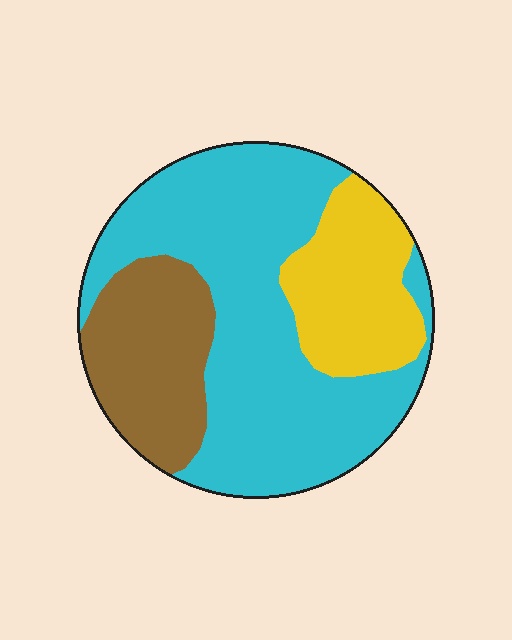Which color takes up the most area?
Cyan, at roughly 60%.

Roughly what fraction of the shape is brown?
Brown takes up about one fifth (1/5) of the shape.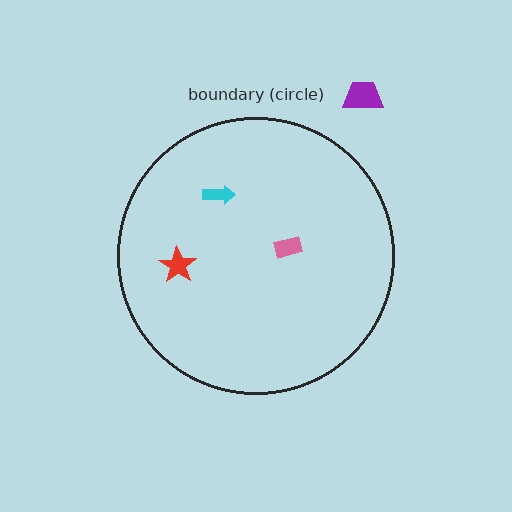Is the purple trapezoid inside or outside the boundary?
Outside.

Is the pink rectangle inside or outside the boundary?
Inside.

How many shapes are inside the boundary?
3 inside, 1 outside.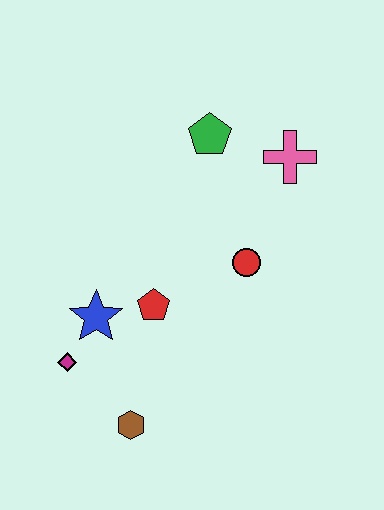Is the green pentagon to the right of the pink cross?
No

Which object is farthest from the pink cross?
The brown hexagon is farthest from the pink cross.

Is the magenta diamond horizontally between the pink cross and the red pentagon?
No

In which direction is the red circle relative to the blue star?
The red circle is to the right of the blue star.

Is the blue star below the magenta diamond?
No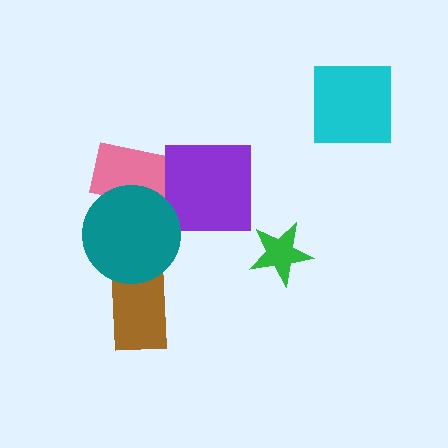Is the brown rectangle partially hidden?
Yes, it is partially covered by another shape.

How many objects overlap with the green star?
0 objects overlap with the green star.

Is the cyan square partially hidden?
No, no other shape covers it.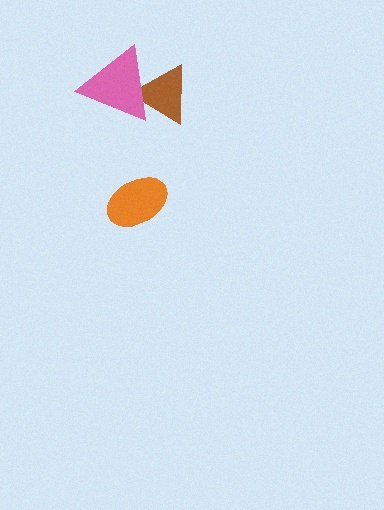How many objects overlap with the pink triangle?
1 object overlaps with the pink triangle.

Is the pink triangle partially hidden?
No, no other shape covers it.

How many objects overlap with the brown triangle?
1 object overlaps with the brown triangle.